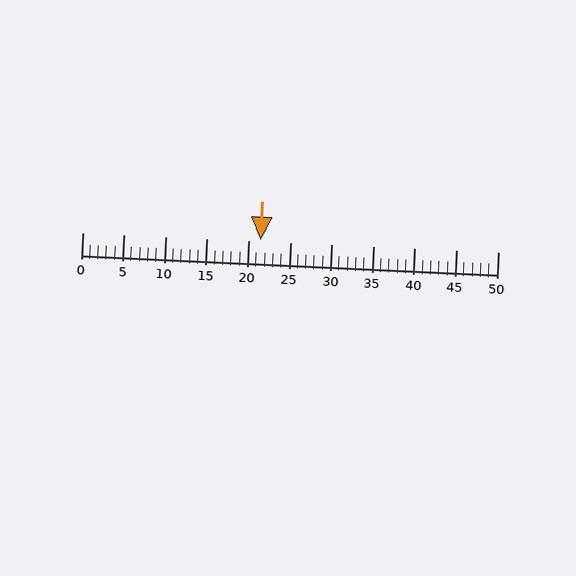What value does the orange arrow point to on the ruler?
The orange arrow points to approximately 21.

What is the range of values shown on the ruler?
The ruler shows values from 0 to 50.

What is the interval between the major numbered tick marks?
The major tick marks are spaced 5 units apart.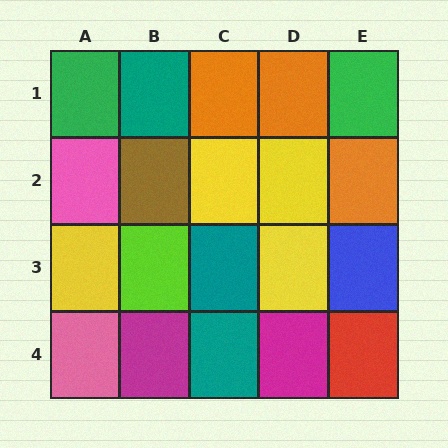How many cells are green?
2 cells are green.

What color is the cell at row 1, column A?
Green.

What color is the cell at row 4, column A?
Pink.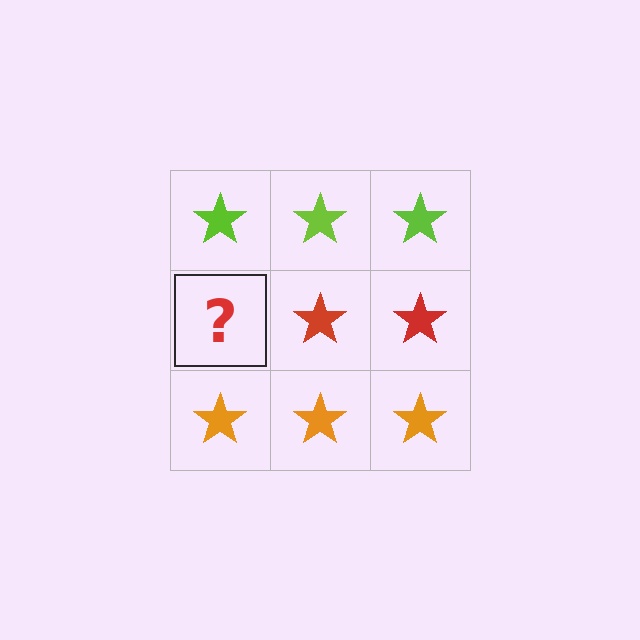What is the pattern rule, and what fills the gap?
The rule is that each row has a consistent color. The gap should be filled with a red star.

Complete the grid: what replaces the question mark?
The question mark should be replaced with a red star.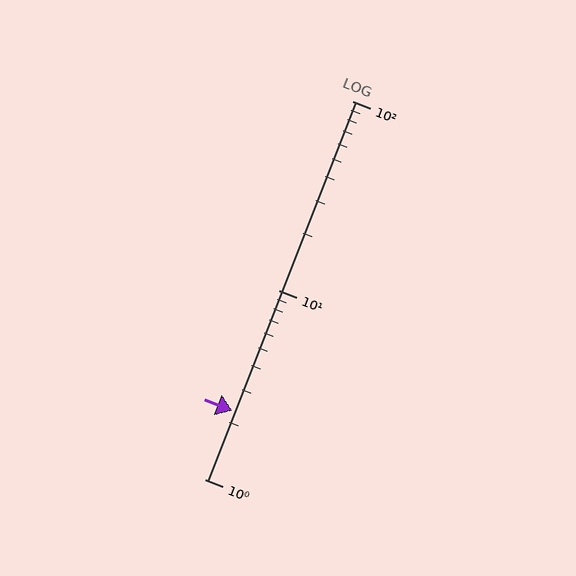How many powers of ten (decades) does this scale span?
The scale spans 2 decades, from 1 to 100.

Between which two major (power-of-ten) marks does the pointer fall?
The pointer is between 1 and 10.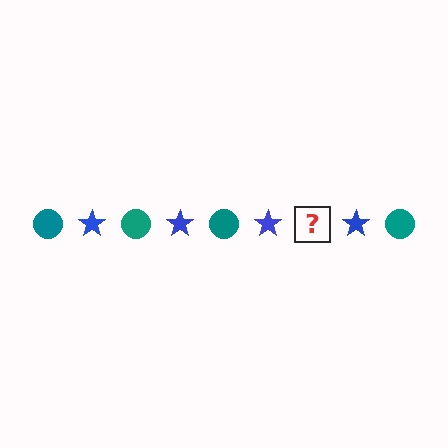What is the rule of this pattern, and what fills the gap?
The rule is that the pattern alternates between teal circle and blue star. The gap should be filled with a teal circle.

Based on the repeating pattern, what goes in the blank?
The blank should be a teal circle.